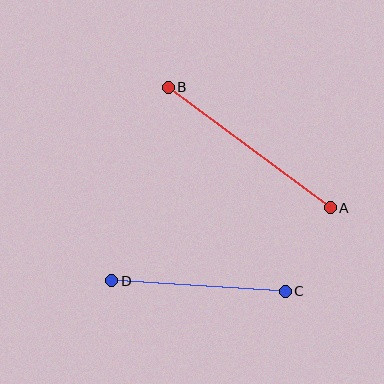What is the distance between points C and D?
The distance is approximately 174 pixels.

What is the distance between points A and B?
The distance is approximately 202 pixels.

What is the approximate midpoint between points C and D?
The midpoint is at approximately (199, 286) pixels.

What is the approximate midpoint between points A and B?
The midpoint is at approximately (249, 147) pixels.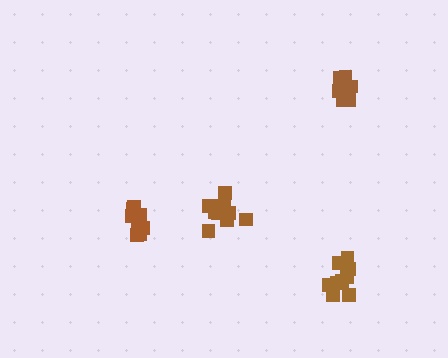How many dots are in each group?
Group 1: 10 dots, Group 2: 12 dots, Group 3: 9 dots, Group 4: 9 dots (40 total).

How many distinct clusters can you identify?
There are 4 distinct clusters.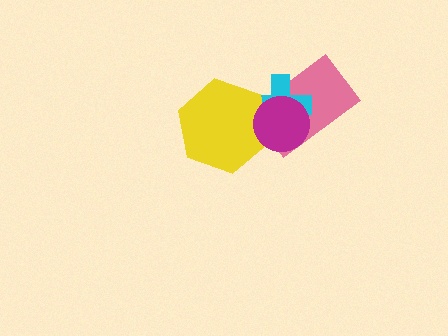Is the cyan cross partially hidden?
Yes, it is partially covered by another shape.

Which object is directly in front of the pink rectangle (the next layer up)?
The cyan cross is directly in front of the pink rectangle.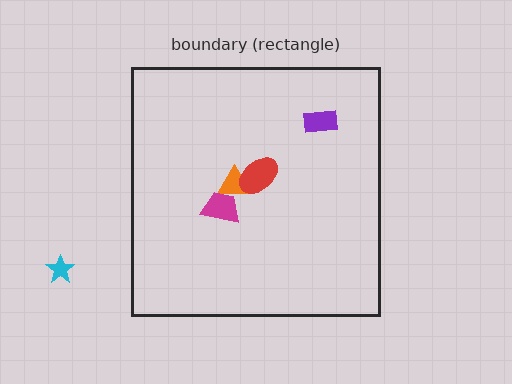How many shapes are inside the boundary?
4 inside, 1 outside.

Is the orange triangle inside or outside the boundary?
Inside.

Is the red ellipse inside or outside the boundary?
Inside.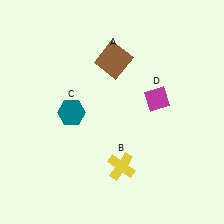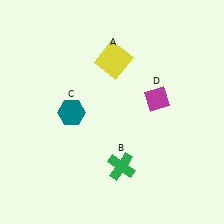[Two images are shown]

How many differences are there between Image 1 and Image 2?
There are 2 differences between the two images.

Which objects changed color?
A changed from brown to yellow. B changed from yellow to green.